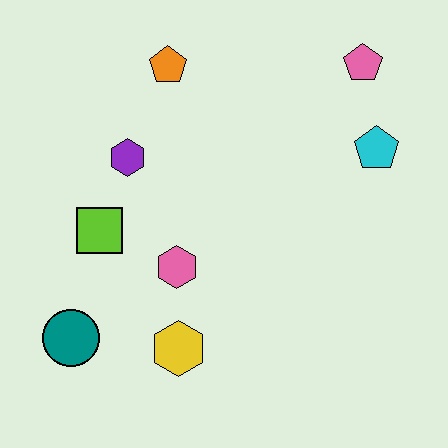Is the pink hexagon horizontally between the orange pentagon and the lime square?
No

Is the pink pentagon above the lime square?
Yes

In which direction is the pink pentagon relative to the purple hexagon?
The pink pentagon is to the right of the purple hexagon.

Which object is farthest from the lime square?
The pink pentagon is farthest from the lime square.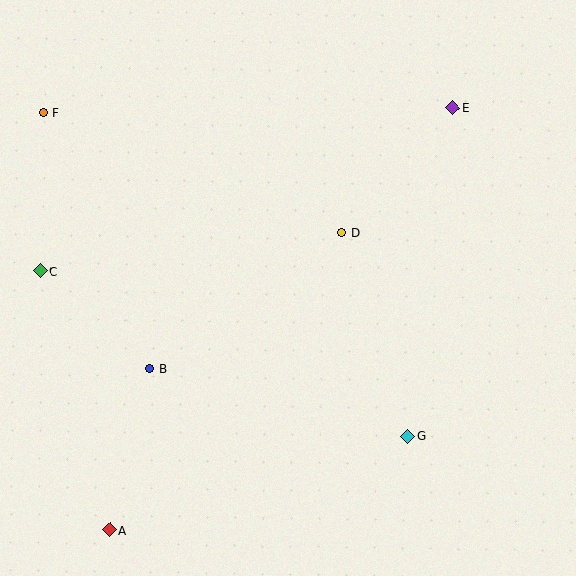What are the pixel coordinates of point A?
Point A is at (110, 530).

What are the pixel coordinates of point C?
Point C is at (40, 271).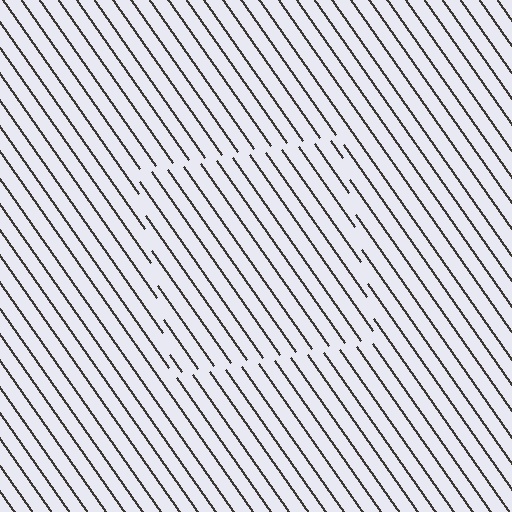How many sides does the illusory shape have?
4 sides — the line-ends trace a square.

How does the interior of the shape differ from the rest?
The interior of the shape contains the same grating, shifted by half a period — the contour is defined by the phase discontinuity where line-ends from the inner and outer gratings abut.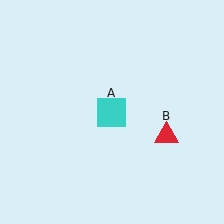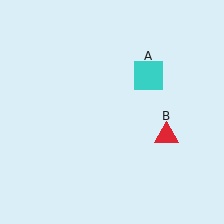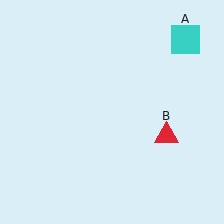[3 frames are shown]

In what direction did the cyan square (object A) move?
The cyan square (object A) moved up and to the right.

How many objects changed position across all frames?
1 object changed position: cyan square (object A).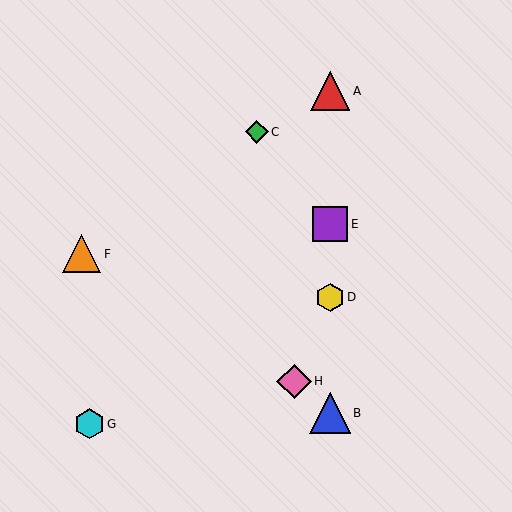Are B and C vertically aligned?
No, B is at x≈330 and C is at x≈257.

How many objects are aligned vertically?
4 objects (A, B, D, E) are aligned vertically.